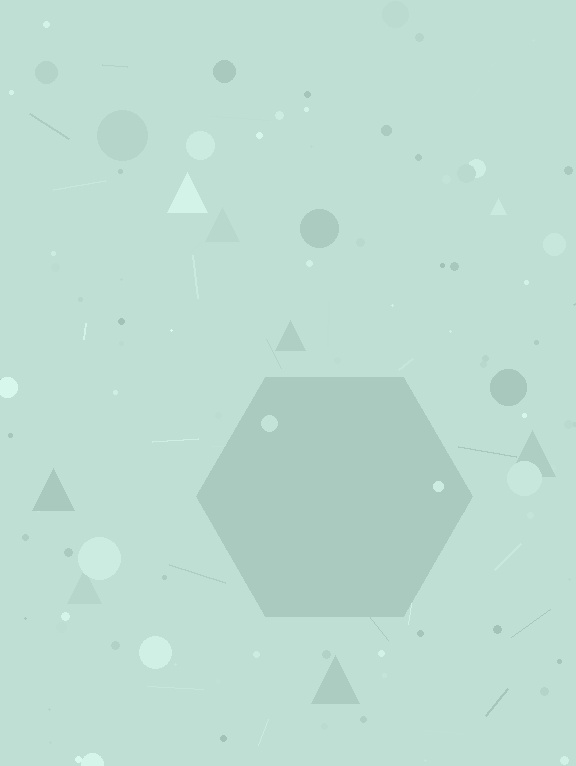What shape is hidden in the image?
A hexagon is hidden in the image.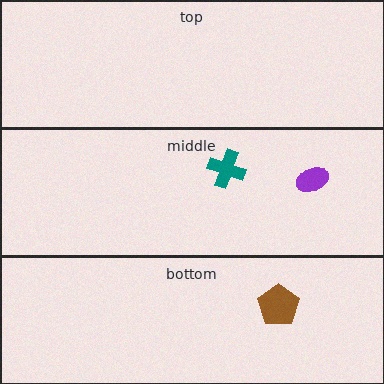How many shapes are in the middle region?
2.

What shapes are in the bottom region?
The brown pentagon.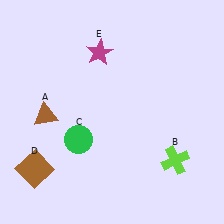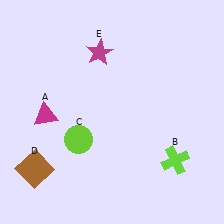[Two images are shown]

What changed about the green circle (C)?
In Image 1, C is green. In Image 2, it changed to lime.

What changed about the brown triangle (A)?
In Image 1, A is brown. In Image 2, it changed to magenta.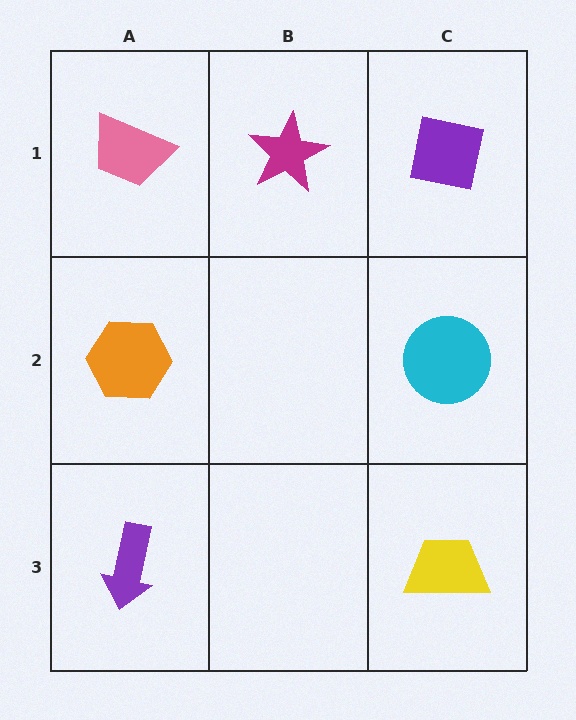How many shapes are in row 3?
2 shapes.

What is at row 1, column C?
A purple square.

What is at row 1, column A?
A pink trapezoid.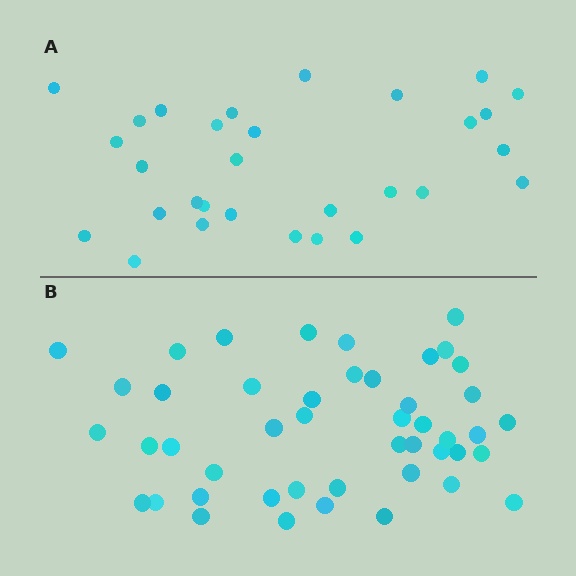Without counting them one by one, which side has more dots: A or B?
Region B (the bottom region) has more dots.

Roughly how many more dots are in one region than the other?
Region B has approximately 15 more dots than region A.